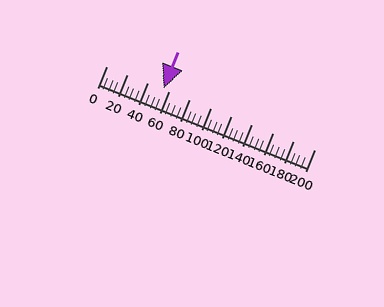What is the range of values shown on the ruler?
The ruler shows values from 0 to 200.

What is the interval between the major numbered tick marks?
The major tick marks are spaced 20 units apart.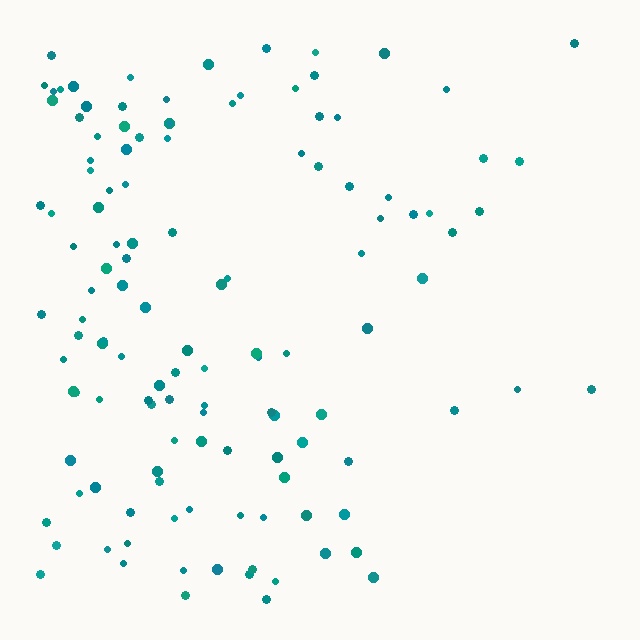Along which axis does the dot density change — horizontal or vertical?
Horizontal.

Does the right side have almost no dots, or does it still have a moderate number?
Still a moderate number, just noticeably fewer than the left.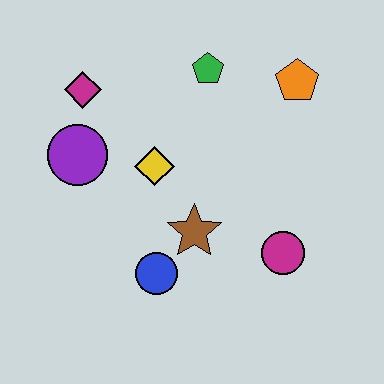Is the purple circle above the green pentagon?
No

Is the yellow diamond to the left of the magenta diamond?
No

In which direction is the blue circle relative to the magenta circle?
The blue circle is to the left of the magenta circle.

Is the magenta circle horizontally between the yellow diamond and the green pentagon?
No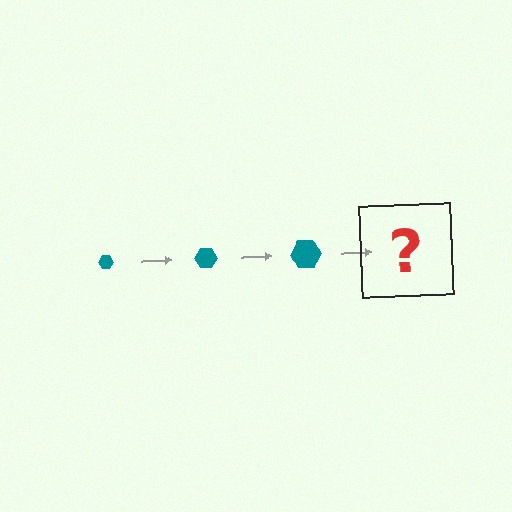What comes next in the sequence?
The next element should be a teal hexagon, larger than the previous one.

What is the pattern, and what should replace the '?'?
The pattern is that the hexagon gets progressively larger each step. The '?' should be a teal hexagon, larger than the previous one.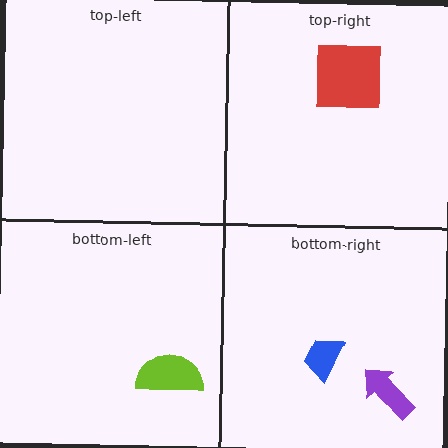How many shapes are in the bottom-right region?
2.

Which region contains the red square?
The top-right region.